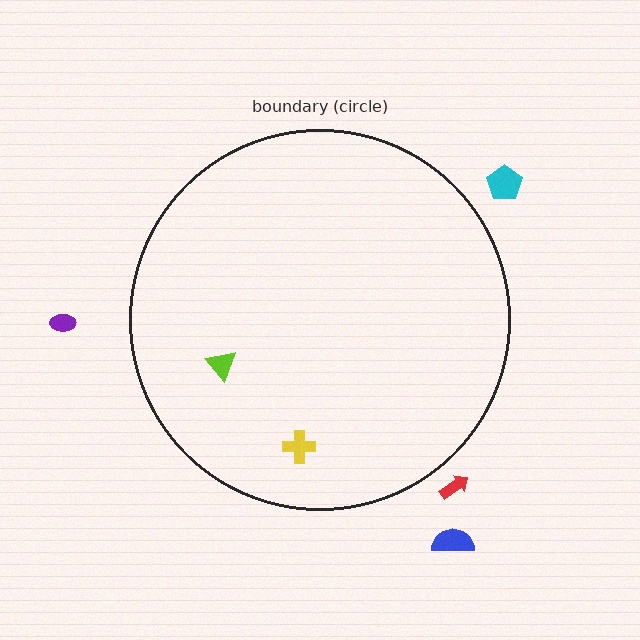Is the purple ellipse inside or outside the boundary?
Outside.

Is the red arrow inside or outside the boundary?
Outside.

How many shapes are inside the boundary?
2 inside, 4 outside.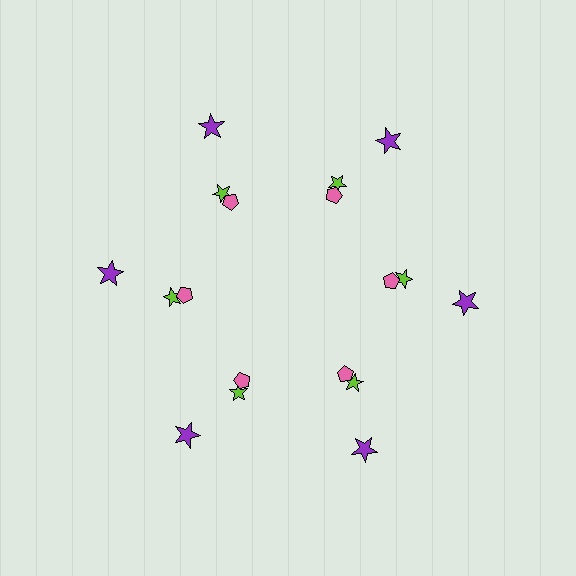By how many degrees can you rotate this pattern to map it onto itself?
The pattern maps onto itself every 60 degrees of rotation.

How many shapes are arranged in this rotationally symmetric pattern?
There are 18 shapes, arranged in 6 groups of 3.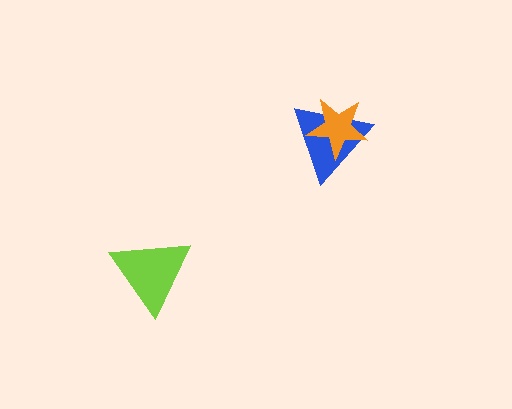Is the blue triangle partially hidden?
Yes, it is partially covered by another shape.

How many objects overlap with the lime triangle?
0 objects overlap with the lime triangle.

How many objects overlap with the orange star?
1 object overlaps with the orange star.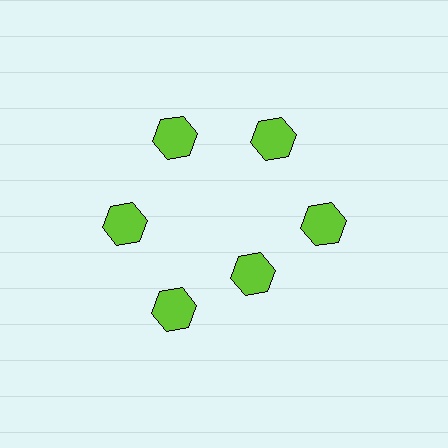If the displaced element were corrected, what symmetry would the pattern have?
It would have 6-fold rotational symmetry — the pattern would map onto itself every 60 degrees.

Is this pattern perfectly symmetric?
No. The 6 lime hexagons are arranged in a ring, but one element near the 5 o'clock position is pulled inward toward the center, breaking the 6-fold rotational symmetry.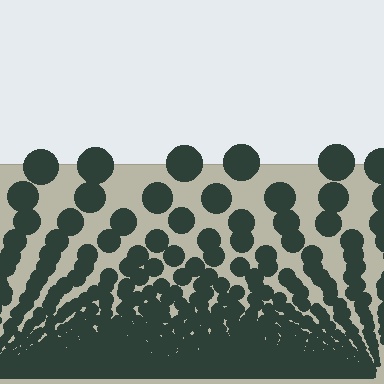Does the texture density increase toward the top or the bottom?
Density increases toward the bottom.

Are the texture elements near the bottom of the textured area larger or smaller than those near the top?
Smaller. The gradient is inverted — elements near the bottom are smaller and denser.